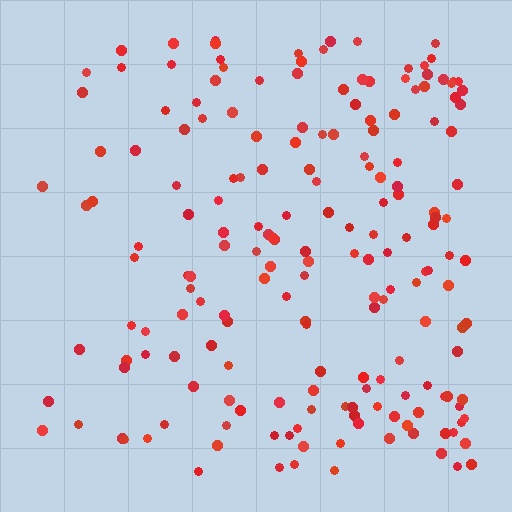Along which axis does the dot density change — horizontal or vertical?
Horizontal.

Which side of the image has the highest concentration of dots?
The right.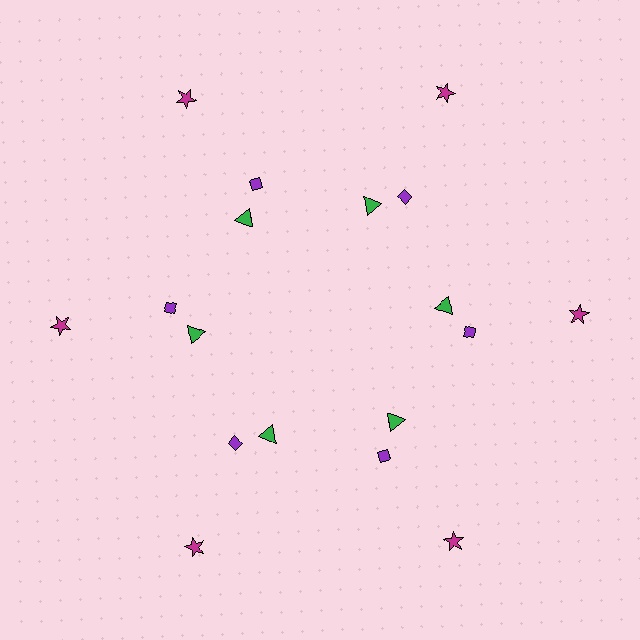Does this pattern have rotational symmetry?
Yes, this pattern has 6-fold rotational symmetry. It looks the same after rotating 60 degrees around the center.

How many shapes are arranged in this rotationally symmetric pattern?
There are 18 shapes, arranged in 6 groups of 3.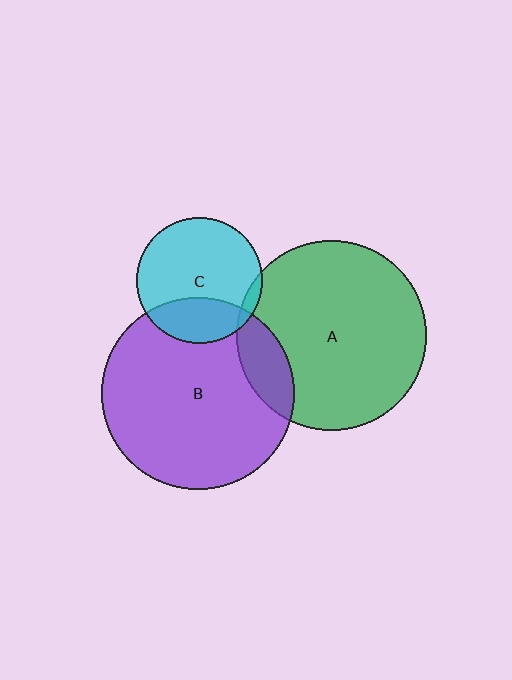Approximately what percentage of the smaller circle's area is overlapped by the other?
Approximately 15%.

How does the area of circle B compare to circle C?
Approximately 2.3 times.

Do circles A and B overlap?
Yes.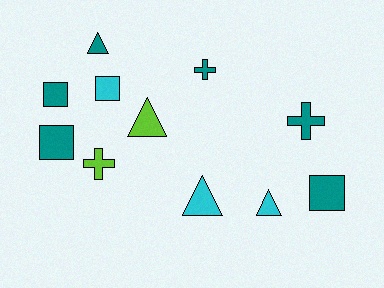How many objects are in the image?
There are 11 objects.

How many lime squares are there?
There are no lime squares.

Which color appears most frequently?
Teal, with 6 objects.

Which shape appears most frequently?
Square, with 4 objects.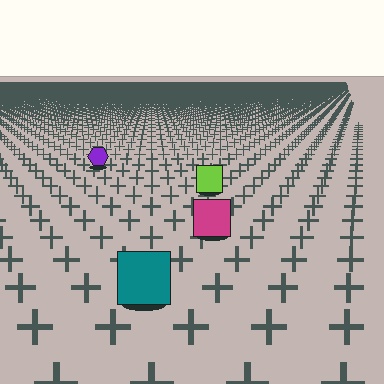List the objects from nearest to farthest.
From nearest to farthest: the teal square, the magenta square, the lime square, the purple hexagon.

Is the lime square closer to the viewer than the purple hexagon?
Yes. The lime square is closer — you can tell from the texture gradient: the ground texture is coarser near it.